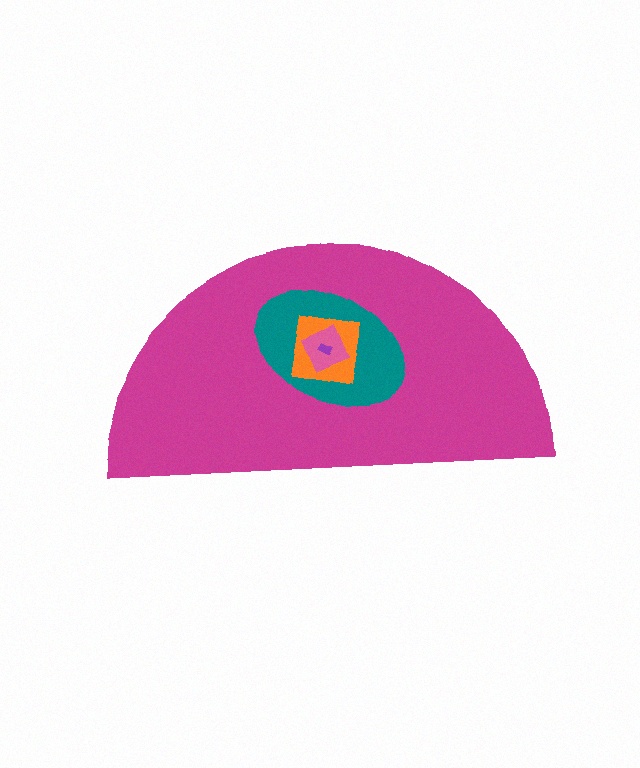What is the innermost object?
The purple rectangle.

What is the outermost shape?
The magenta semicircle.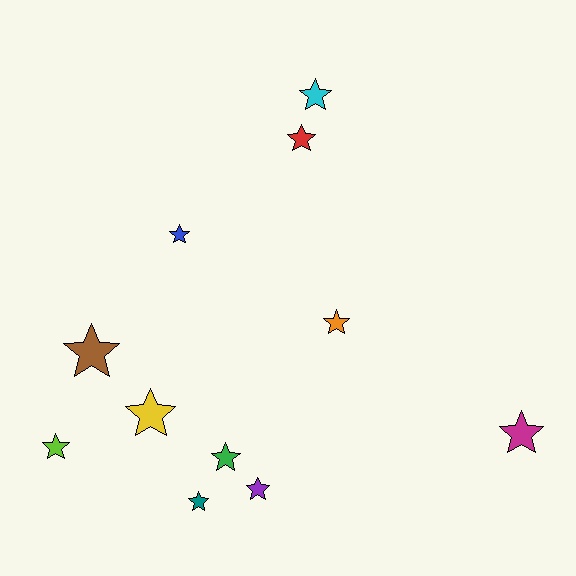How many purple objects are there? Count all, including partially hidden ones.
There is 1 purple object.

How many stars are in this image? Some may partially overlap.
There are 11 stars.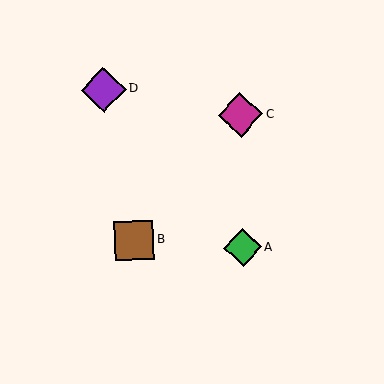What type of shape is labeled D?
Shape D is a purple diamond.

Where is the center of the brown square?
The center of the brown square is at (134, 241).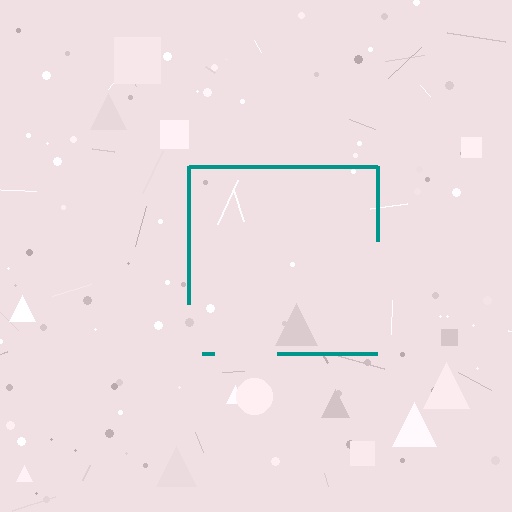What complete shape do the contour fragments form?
The contour fragments form a square.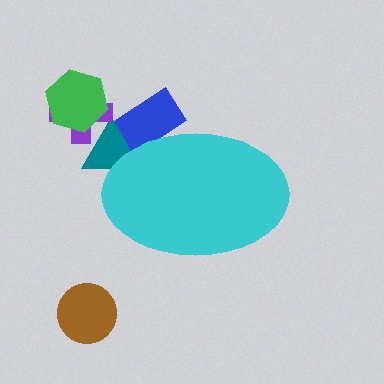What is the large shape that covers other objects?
A cyan ellipse.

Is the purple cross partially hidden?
No, the purple cross is fully visible.